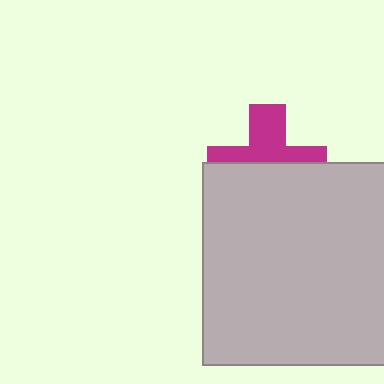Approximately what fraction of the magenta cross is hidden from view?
Roughly 54% of the magenta cross is hidden behind the light gray square.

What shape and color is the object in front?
The object in front is a light gray square.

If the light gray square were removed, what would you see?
You would see the complete magenta cross.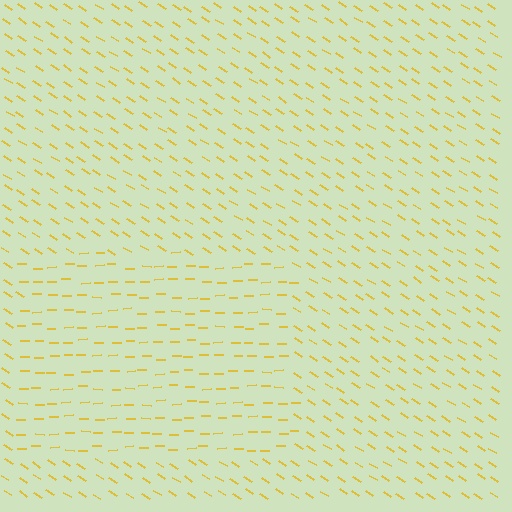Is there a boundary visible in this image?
Yes, there is a texture boundary formed by a change in line orientation.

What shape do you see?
I see a rectangle.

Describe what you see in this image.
The image is filled with small yellow line segments. A rectangle region in the image has lines oriented differently from the surrounding lines, creating a visible texture boundary.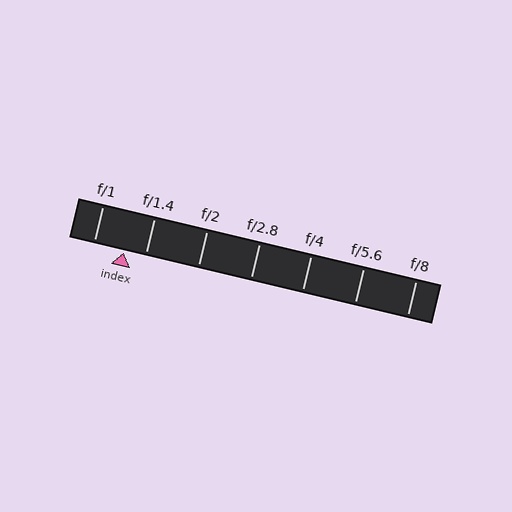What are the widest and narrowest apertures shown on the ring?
The widest aperture shown is f/1 and the narrowest is f/8.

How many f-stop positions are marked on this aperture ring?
There are 7 f-stop positions marked.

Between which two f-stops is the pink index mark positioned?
The index mark is between f/1 and f/1.4.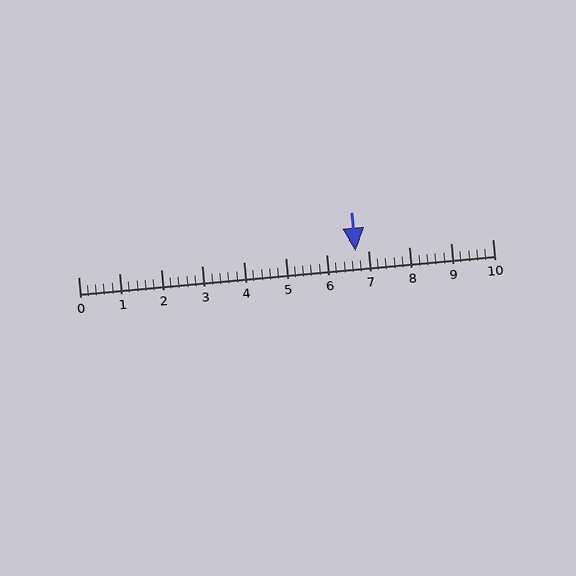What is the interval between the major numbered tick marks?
The major tick marks are spaced 1 units apart.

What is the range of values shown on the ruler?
The ruler shows values from 0 to 10.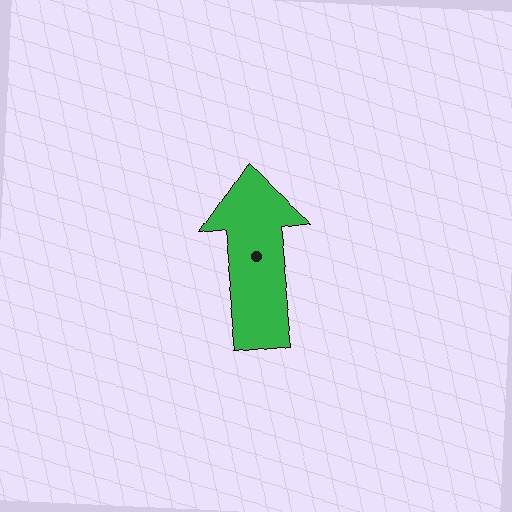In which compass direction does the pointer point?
North.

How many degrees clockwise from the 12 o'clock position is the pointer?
Approximately 354 degrees.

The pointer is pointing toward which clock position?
Roughly 12 o'clock.